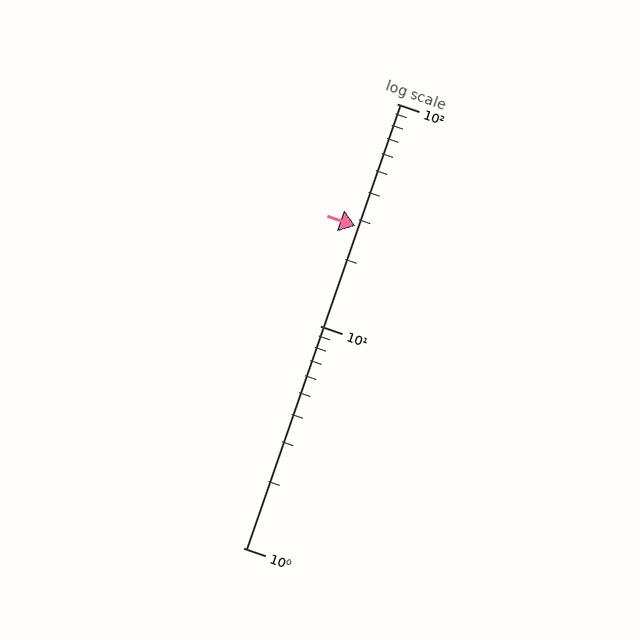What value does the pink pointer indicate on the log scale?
The pointer indicates approximately 28.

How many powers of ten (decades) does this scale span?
The scale spans 2 decades, from 1 to 100.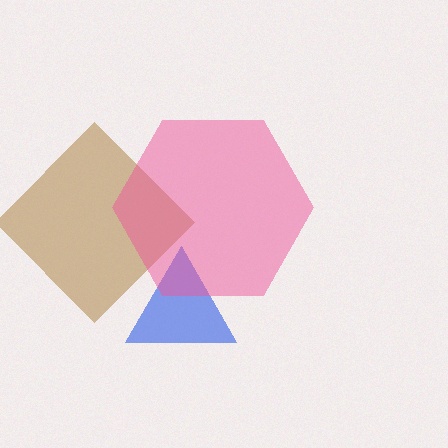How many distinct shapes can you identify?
There are 3 distinct shapes: a brown diamond, a blue triangle, a pink hexagon.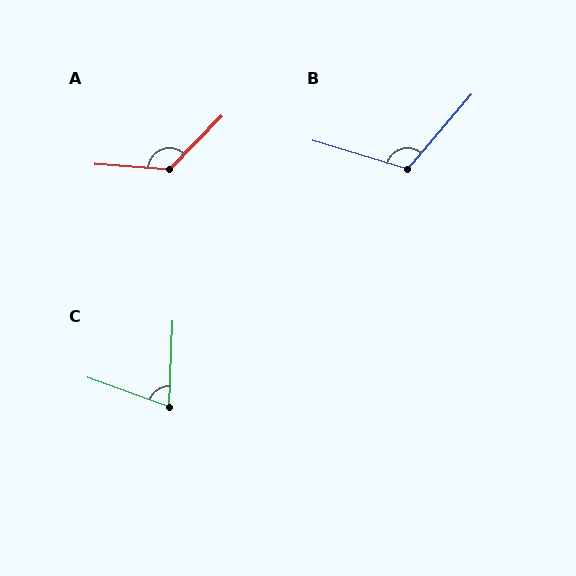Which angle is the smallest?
C, at approximately 73 degrees.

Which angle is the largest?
A, at approximately 131 degrees.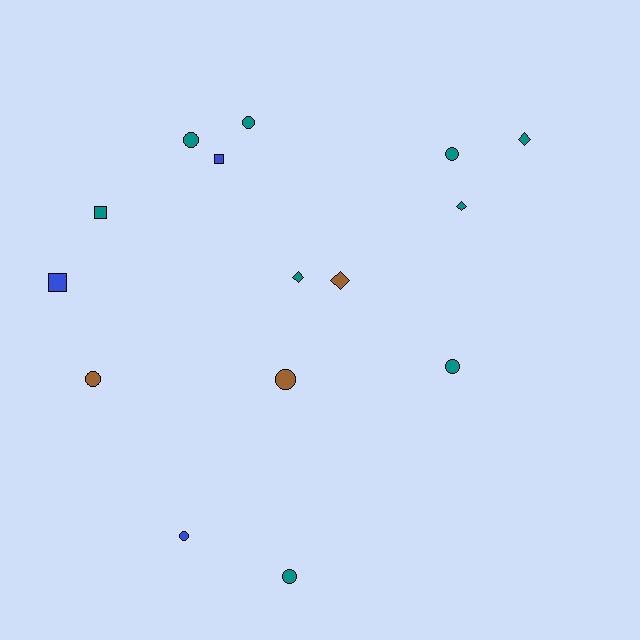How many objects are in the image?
There are 15 objects.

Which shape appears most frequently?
Circle, with 8 objects.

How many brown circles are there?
There are 2 brown circles.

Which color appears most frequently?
Teal, with 9 objects.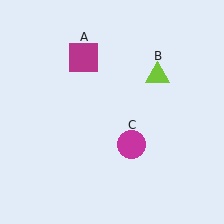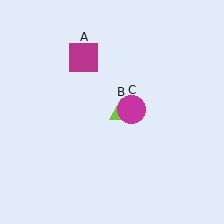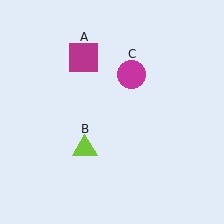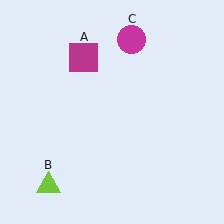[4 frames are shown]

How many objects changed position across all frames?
2 objects changed position: lime triangle (object B), magenta circle (object C).